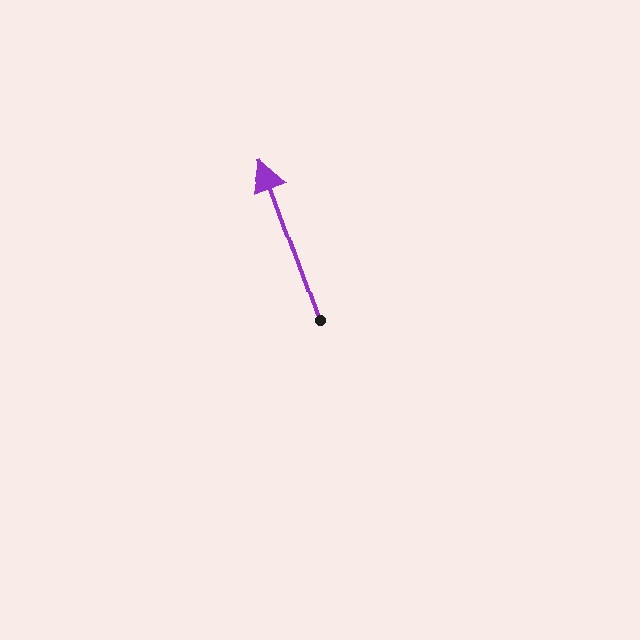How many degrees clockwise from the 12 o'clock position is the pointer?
Approximately 340 degrees.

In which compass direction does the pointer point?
North.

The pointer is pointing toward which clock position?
Roughly 11 o'clock.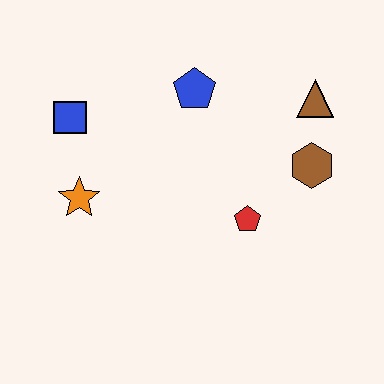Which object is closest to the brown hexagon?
The brown triangle is closest to the brown hexagon.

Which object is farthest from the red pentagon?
The blue square is farthest from the red pentagon.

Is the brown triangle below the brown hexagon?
No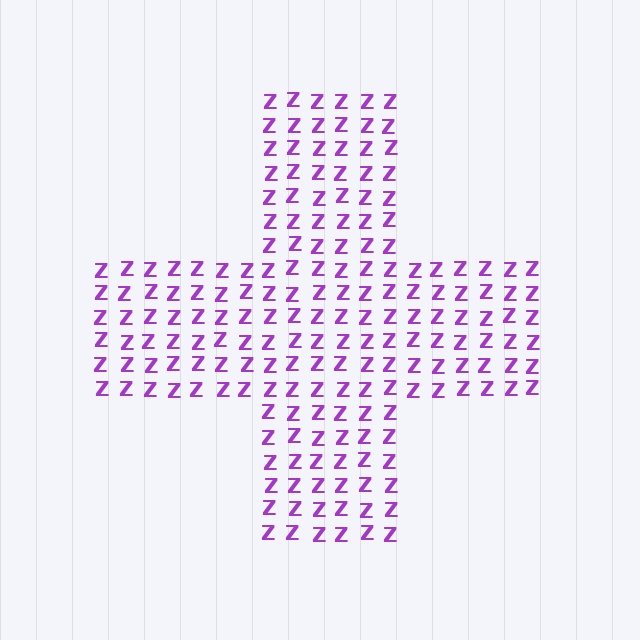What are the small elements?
The small elements are letter Z's.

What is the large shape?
The large shape is a cross.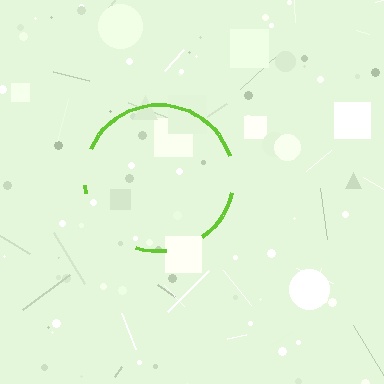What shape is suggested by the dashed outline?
The dashed outline suggests a circle.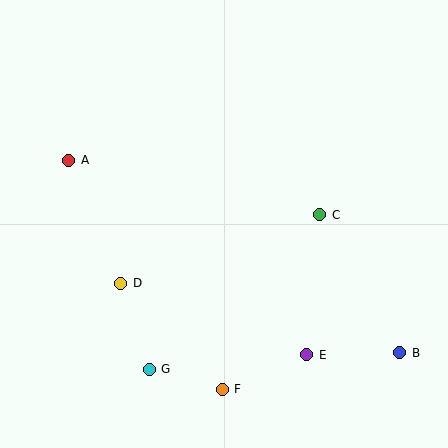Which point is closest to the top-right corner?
Point C is closest to the top-right corner.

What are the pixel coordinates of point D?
Point D is at (121, 283).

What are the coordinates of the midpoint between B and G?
The midpoint between B and G is at (274, 361).